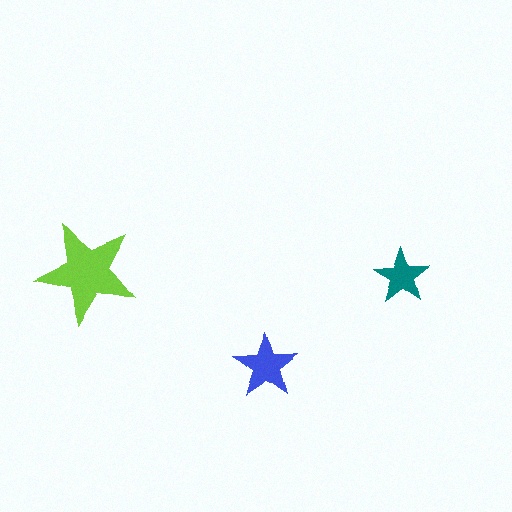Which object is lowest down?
The blue star is bottommost.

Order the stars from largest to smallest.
the lime one, the blue one, the teal one.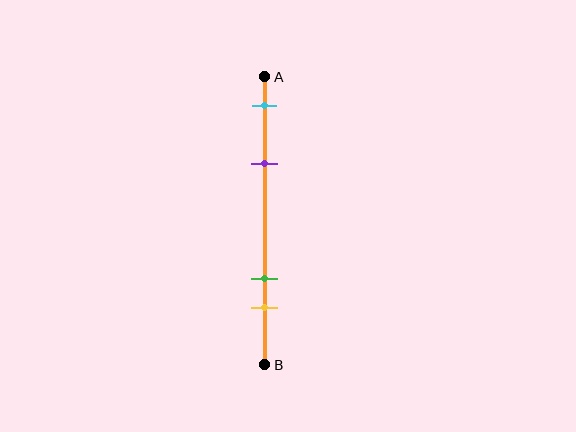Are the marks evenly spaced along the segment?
No, the marks are not evenly spaced.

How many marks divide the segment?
There are 4 marks dividing the segment.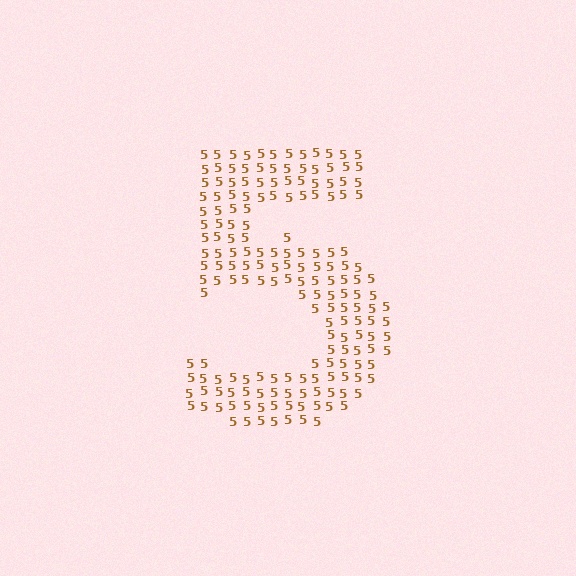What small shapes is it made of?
It is made of small digit 5's.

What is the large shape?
The large shape is the digit 5.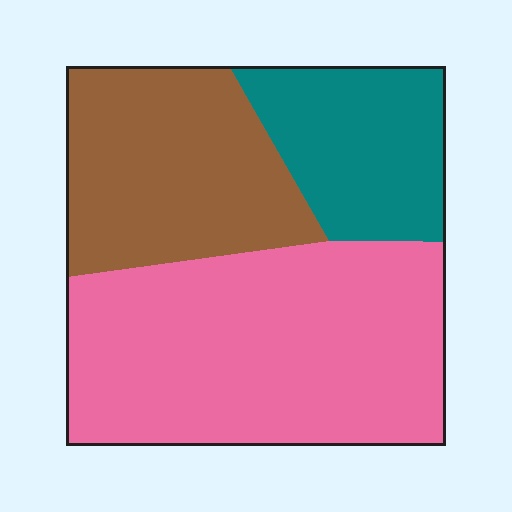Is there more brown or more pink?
Pink.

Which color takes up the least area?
Teal, at roughly 20%.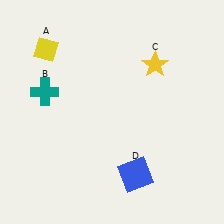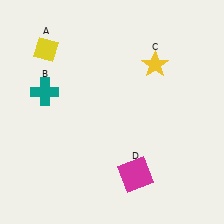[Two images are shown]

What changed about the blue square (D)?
In Image 1, D is blue. In Image 2, it changed to magenta.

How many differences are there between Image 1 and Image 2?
There is 1 difference between the two images.